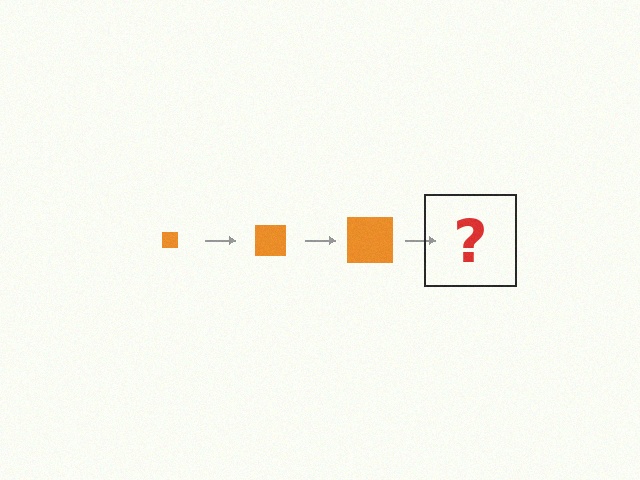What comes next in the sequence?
The next element should be an orange square, larger than the previous one.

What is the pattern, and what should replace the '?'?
The pattern is that the square gets progressively larger each step. The '?' should be an orange square, larger than the previous one.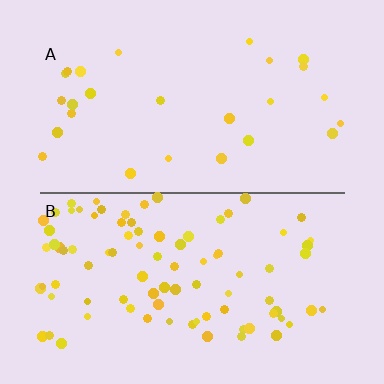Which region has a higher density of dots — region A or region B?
B (the bottom).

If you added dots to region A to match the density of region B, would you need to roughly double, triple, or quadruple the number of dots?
Approximately triple.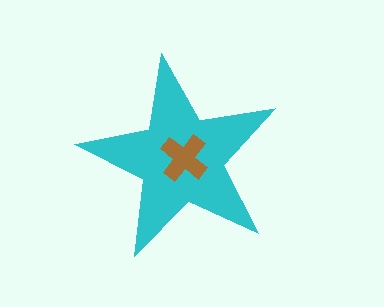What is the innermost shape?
The brown cross.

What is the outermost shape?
The cyan star.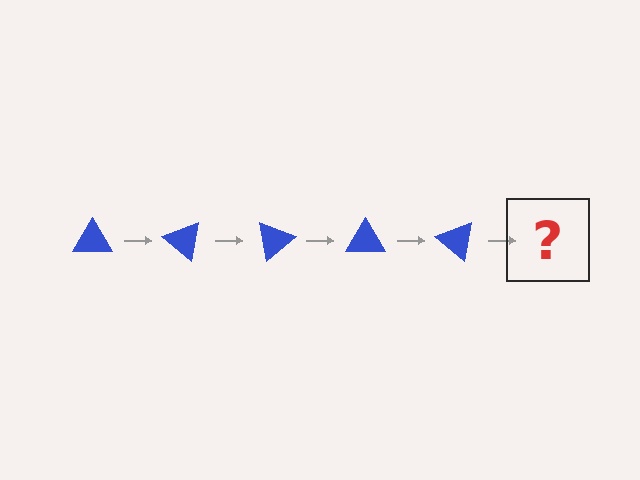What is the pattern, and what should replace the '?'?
The pattern is that the triangle rotates 40 degrees each step. The '?' should be a blue triangle rotated 200 degrees.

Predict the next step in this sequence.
The next step is a blue triangle rotated 200 degrees.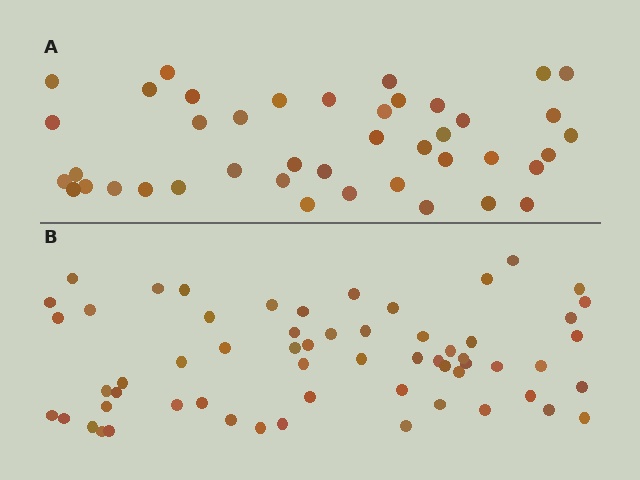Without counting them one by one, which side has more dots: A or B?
Region B (the bottom region) has more dots.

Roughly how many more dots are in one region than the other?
Region B has approximately 20 more dots than region A.